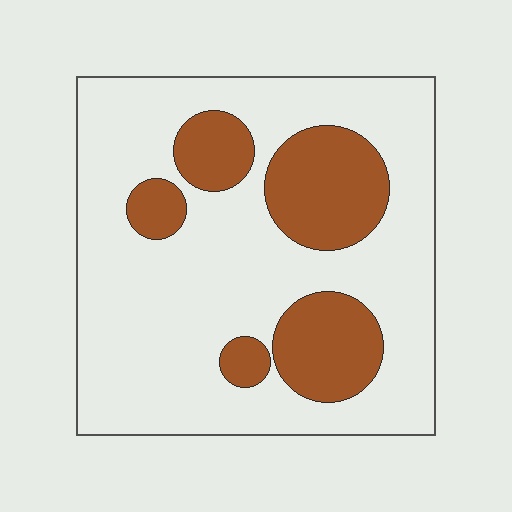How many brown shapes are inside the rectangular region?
5.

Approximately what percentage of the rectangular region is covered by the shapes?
Approximately 25%.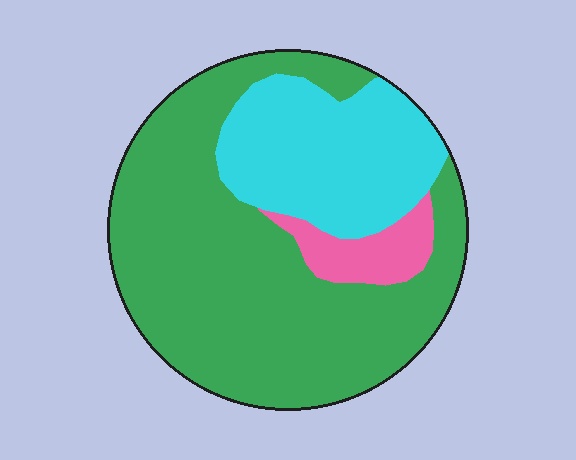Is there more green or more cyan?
Green.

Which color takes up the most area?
Green, at roughly 65%.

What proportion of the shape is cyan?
Cyan covers 27% of the shape.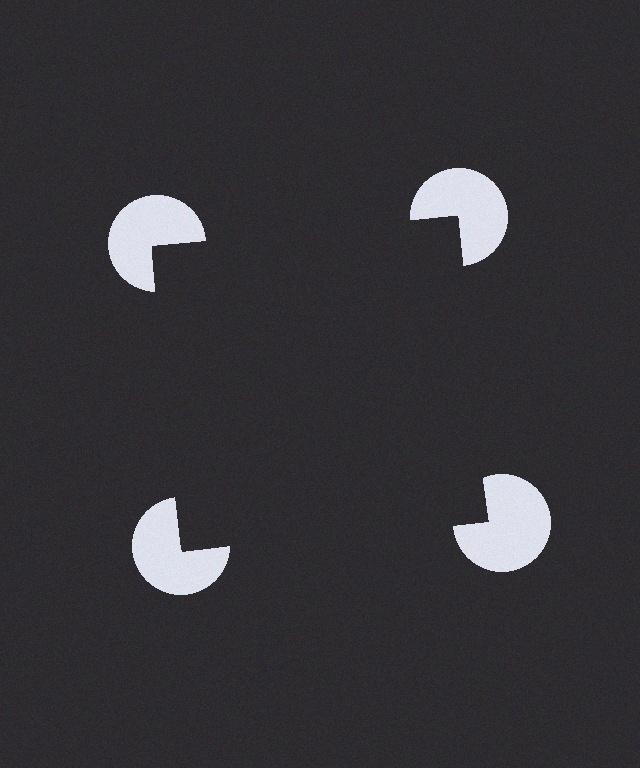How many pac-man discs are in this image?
There are 4 — one at each vertex of the illusory square.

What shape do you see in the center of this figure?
An illusory square — its edges are inferred from the aligned wedge cuts in the pac-man discs, not physically drawn.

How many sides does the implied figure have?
4 sides.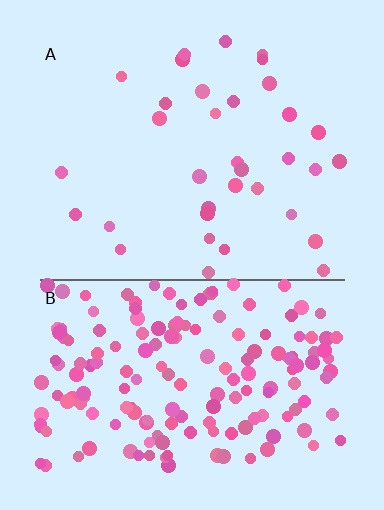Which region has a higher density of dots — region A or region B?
B (the bottom).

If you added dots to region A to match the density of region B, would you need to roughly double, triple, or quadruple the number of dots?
Approximately quadruple.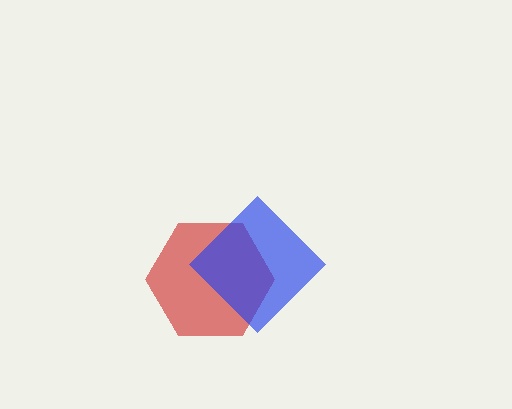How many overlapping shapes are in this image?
There are 2 overlapping shapes in the image.